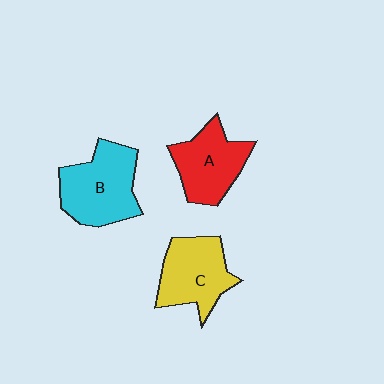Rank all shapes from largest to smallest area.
From largest to smallest: B (cyan), C (yellow), A (red).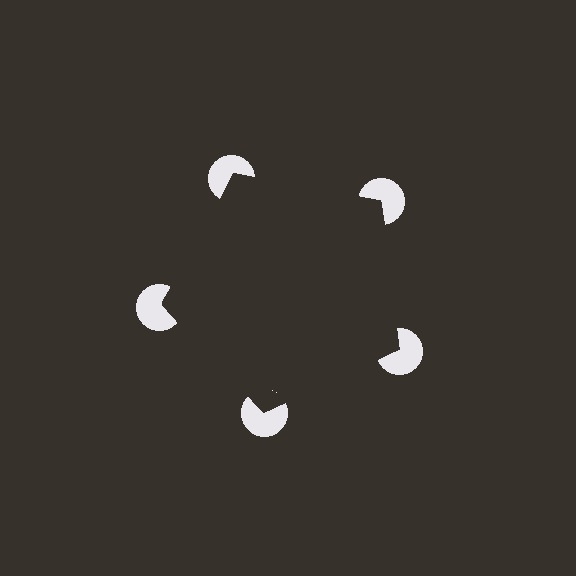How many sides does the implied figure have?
5 sides.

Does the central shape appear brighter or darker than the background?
It typically appears slightly darker than the background, even though no actual brightness change is drawn.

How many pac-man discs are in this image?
There are 5 — one at each vertex of the illusory pentagon.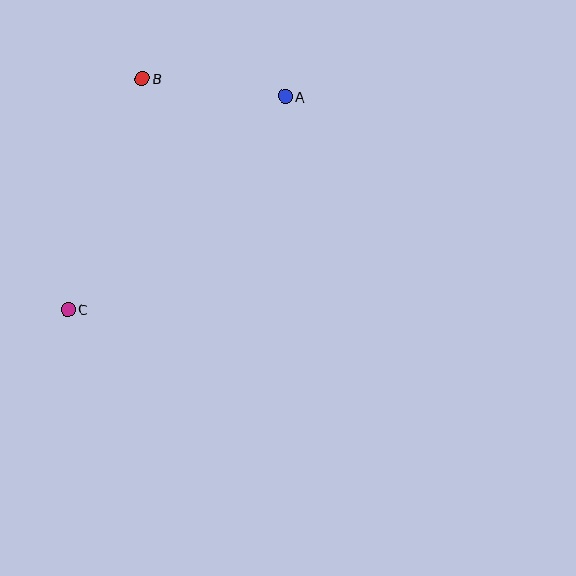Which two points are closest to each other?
Points A and B are closest to each other.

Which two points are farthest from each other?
Points A and C are farthest from each other.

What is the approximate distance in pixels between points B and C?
The distance between B and C is approximately 242 pixels.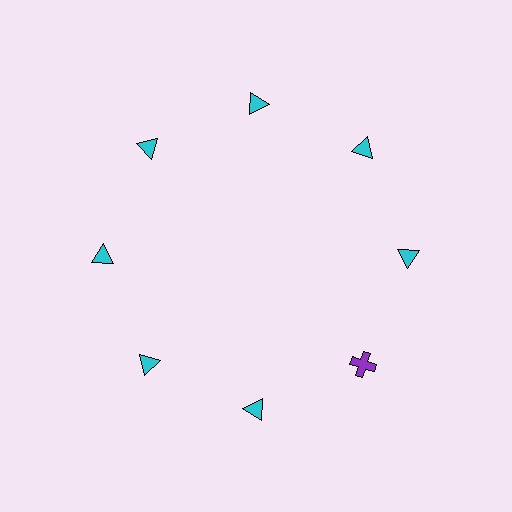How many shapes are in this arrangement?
There are 8 shapes arranged in a ring pattern.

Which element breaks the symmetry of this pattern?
The purple cross at roughly the 4 o'clock position breaks the symmetry. All other shapes are cyan triangles.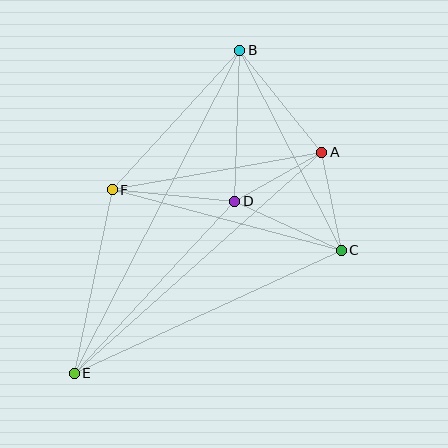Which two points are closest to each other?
Points A and D are closest to each other.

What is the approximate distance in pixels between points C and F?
The distance between C and F is approximately 237 pixels.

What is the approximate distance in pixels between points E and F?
The distance between E and F is approximately 187 pixels.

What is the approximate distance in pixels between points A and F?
The distance between A and F is approximately 213 pixels.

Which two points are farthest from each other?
Points B and E are farthest from each other.